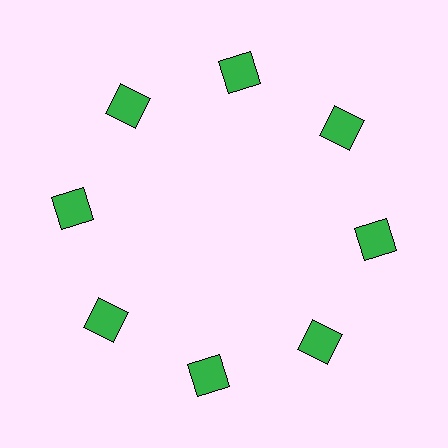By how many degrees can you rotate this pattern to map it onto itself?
The pattern maps onto itself every 45 degrees of rotation.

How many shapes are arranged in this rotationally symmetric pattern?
There are 8 shapes, arranged in 8 groups of 1.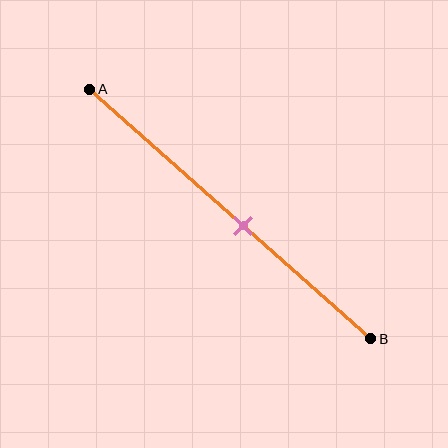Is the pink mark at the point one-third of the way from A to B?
No, the mark is at about 55% from A, not at the 33% one-third point.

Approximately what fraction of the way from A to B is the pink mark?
The pink mark is approximately 55% of the way from A to B.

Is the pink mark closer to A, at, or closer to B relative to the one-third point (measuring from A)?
The pink mark is closer to point B than the one-third point of segment AB.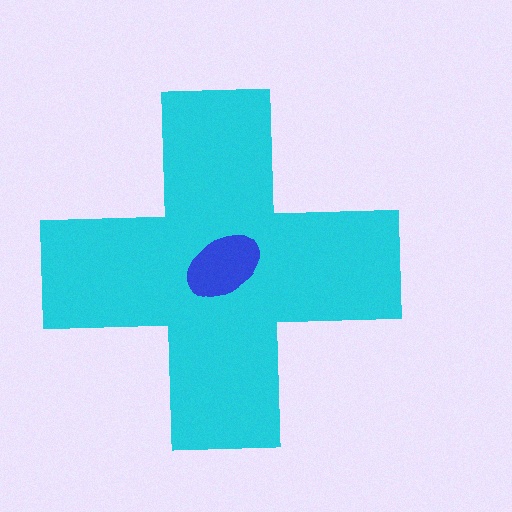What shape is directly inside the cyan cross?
The blue ellipse.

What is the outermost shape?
The cyan cross.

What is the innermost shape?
The blue ellipse.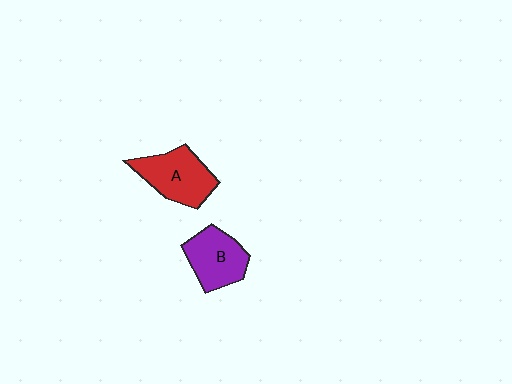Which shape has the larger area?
Shape A (red).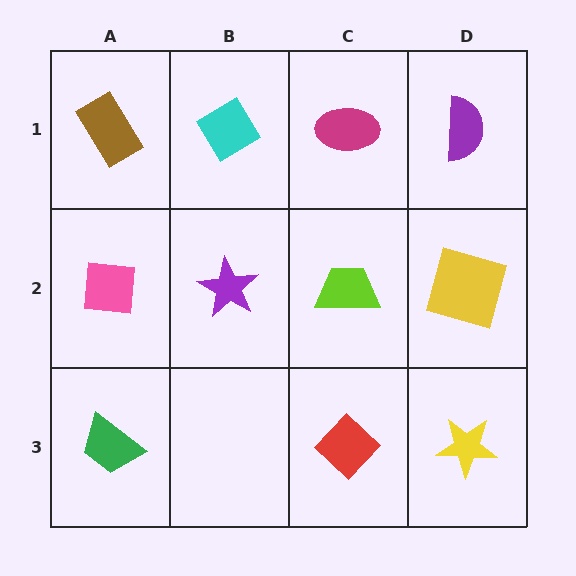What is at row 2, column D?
A yellow square.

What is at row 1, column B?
A cyan diamond.